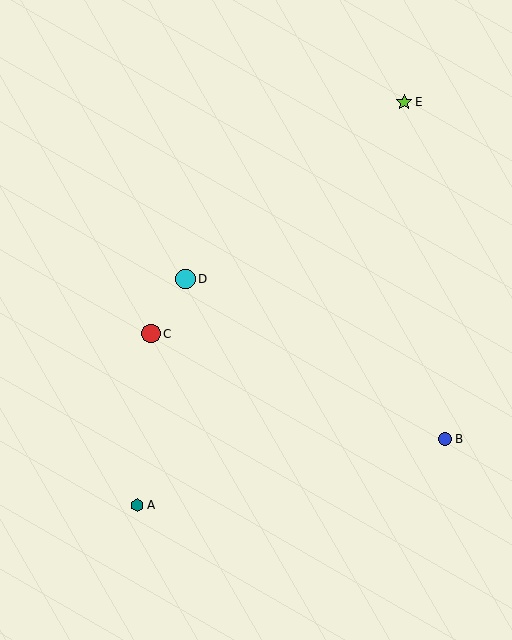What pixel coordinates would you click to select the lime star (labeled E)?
Click at (404, 102) to select the lime star E.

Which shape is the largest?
The cyan circle (labeled D) is the largest.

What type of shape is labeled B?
Shape B is a blue circle.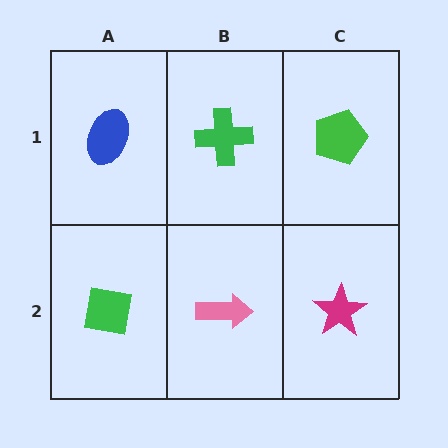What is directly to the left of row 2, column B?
A green square.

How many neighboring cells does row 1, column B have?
3.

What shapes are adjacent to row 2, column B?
A green cross (row 1, column B), a green square (row 2, column A), a magenta star (row 2, column C).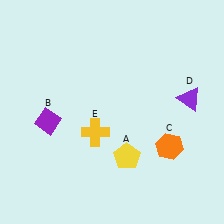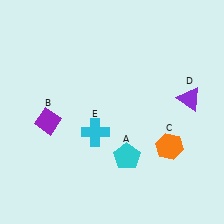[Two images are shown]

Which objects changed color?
A changed from yellow to cyan. E changed from yellow to cyan.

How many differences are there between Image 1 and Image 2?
There are 2 differences between the two images.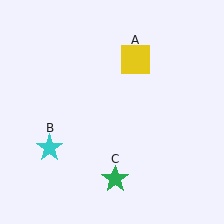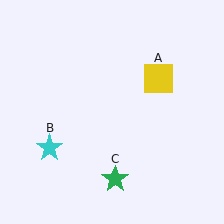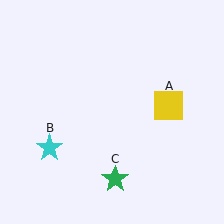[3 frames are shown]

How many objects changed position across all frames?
1 object changed position: yellow square (object A).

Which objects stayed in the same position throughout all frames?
Cyan star (object B) and green star (object C) remained stationary.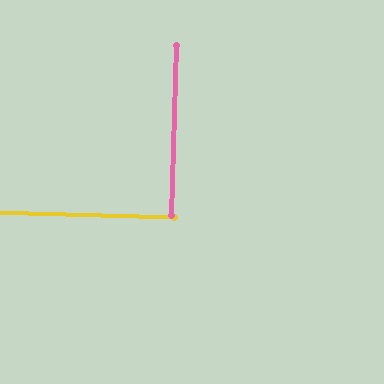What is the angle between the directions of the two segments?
Approximately 90 degrees.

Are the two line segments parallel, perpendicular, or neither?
Perpendicular — they meet at approximately 90°.